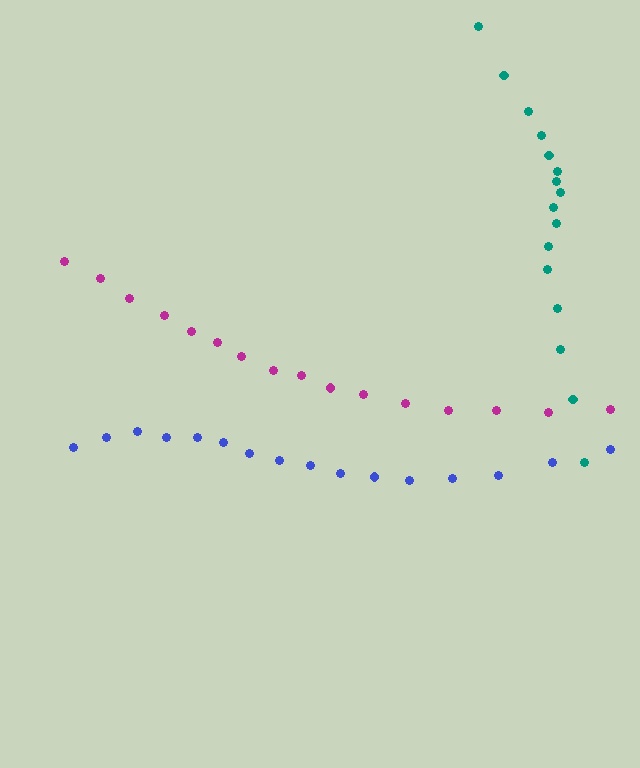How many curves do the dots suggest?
There are 3 distinct paths.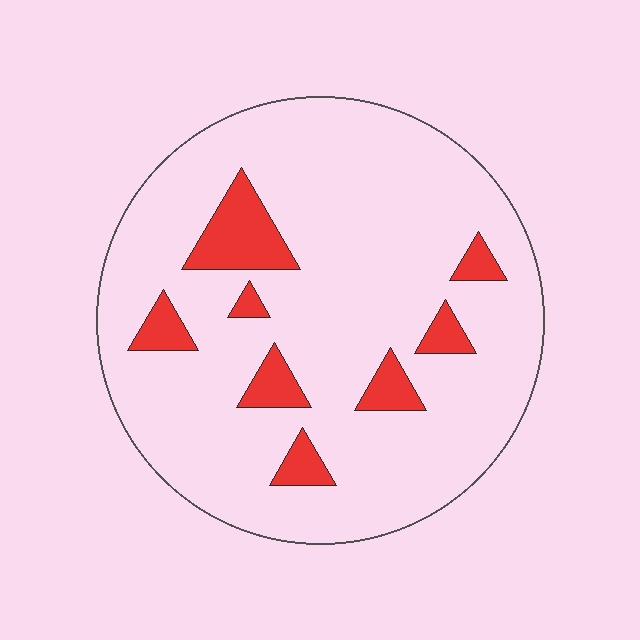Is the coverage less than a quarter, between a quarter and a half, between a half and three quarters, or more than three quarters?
Less than a quarter.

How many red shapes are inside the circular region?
8.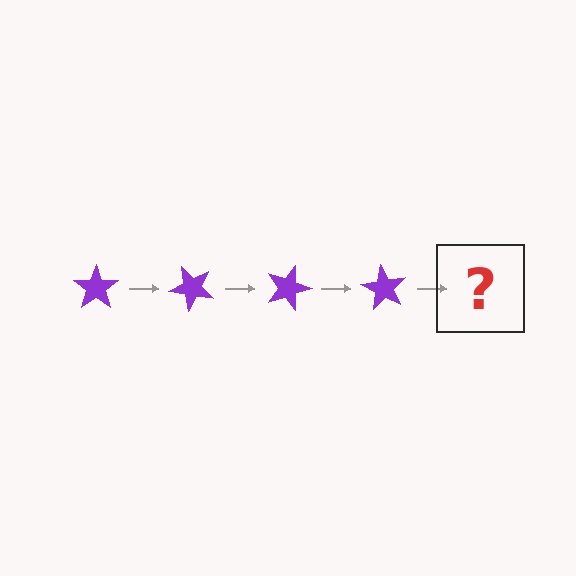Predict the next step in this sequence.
The next step is a purple star rotated 180 degrees.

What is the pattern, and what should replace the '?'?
The pattern is that the star rotates 45 degrees each step. The '?' should be a purple star rotated 180 degrees.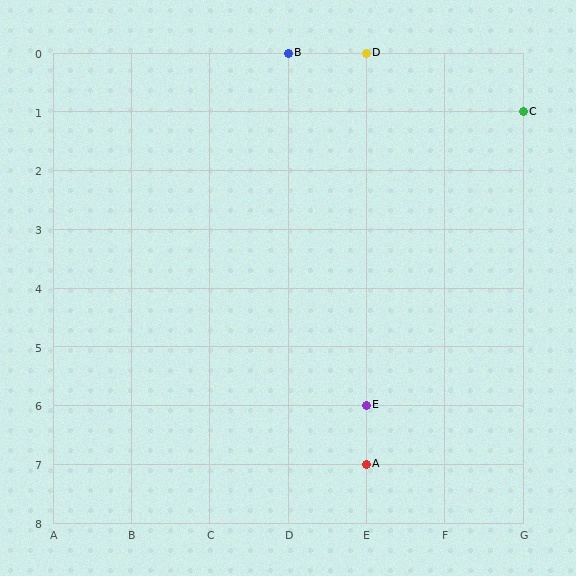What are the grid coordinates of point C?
Point C is at grid coordinates (G, 1).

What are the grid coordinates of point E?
Point E is at grid coordinates (E, 6).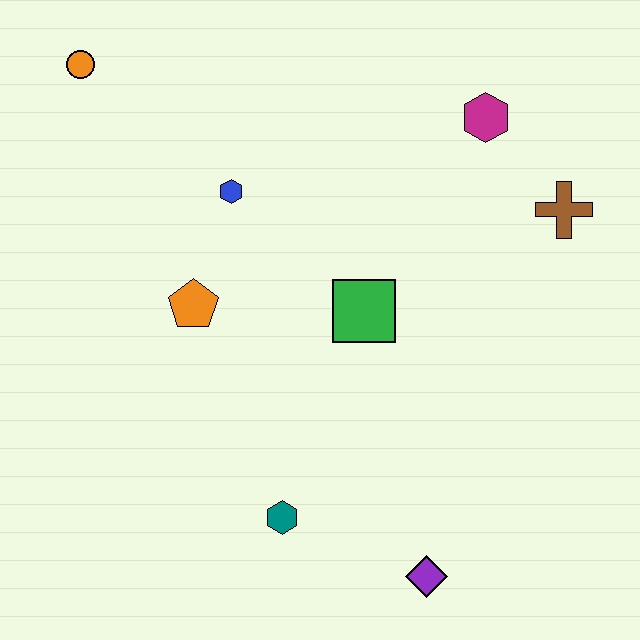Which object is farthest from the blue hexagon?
The purple diamond is farthest from the blue hexagon.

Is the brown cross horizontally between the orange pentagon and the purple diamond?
No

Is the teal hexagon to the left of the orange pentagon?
No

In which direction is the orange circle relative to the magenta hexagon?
The orange circle is to the left of the magenta hexagon.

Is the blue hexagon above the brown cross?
Yes